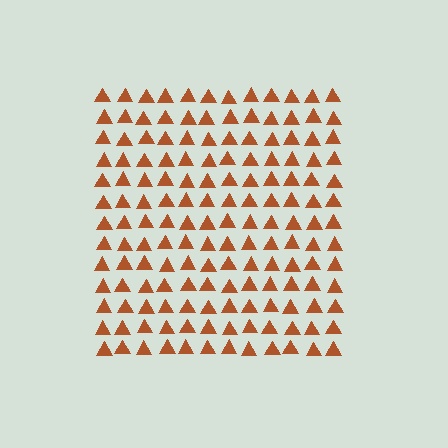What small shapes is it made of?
It is made of small triangles.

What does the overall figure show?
The overall figure shows a square.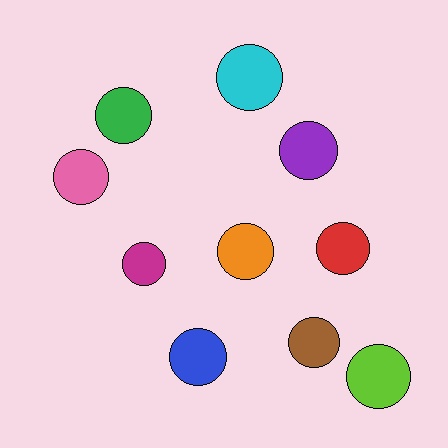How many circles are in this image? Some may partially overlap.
There are 10 circles.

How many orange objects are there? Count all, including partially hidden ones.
There is 1 orange object.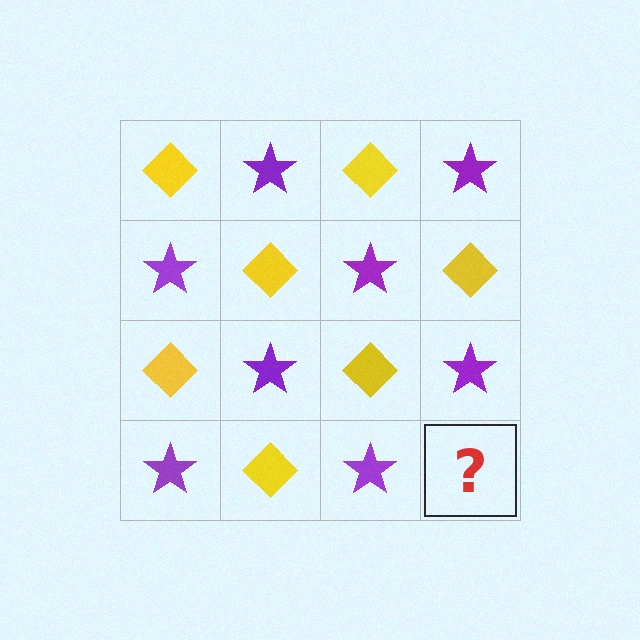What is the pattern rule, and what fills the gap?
The rule is that it alternates yellow diamond and purple star in a checkerboard pattern. The gap should be filled with a yellow diamond.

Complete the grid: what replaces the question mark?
The question mark should be replaced with a yellow diamond.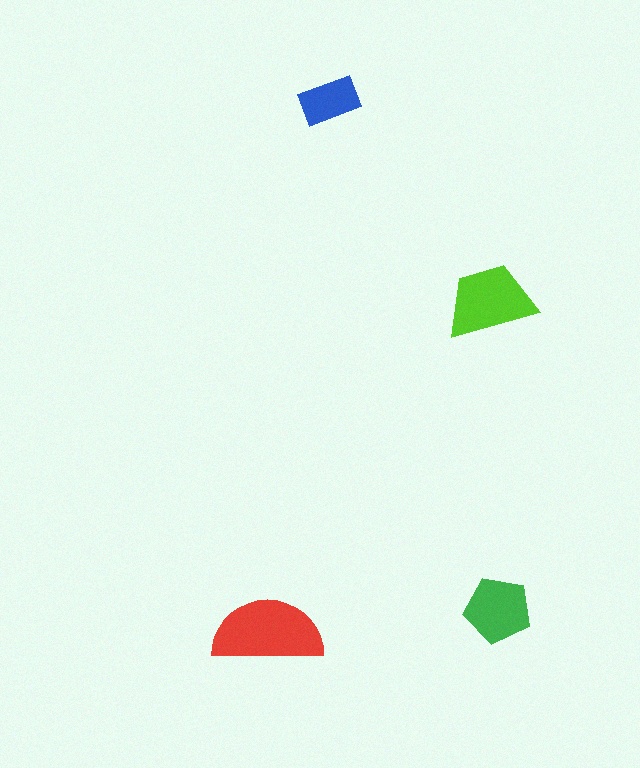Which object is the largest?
The red semicircle.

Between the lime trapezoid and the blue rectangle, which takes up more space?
The lime trapezoid.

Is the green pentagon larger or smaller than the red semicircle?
Smaller.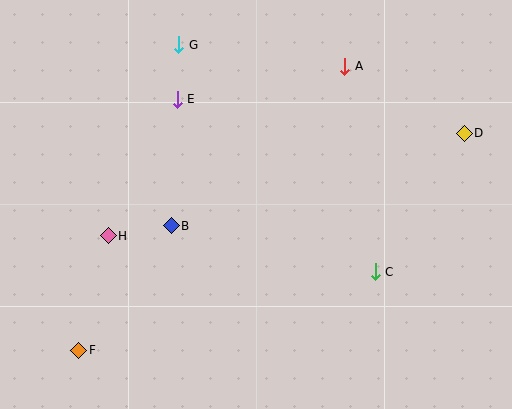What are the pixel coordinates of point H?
Point H is at (108, 236).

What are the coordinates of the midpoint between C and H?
The midpoint between C and H is at (242, 254).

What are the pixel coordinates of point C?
Point C is at (375, 272).